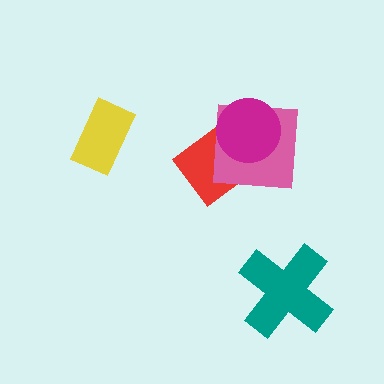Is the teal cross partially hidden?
No, no other shape covers it.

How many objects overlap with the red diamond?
2 objects overlap with the red diamond.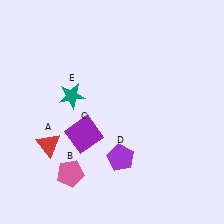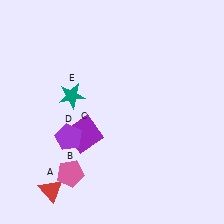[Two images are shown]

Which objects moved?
The objects that moved are: the red triangle (A), the purple pentagon (D).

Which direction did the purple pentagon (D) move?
The purple pentagon (D) moved left.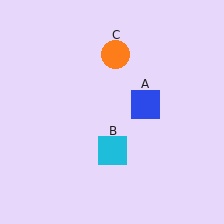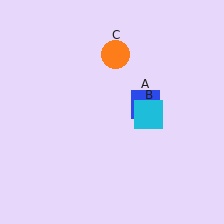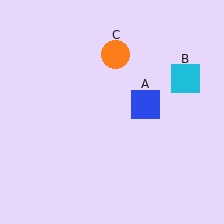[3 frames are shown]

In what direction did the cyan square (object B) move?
The cyan square (object B) moved up and to the right.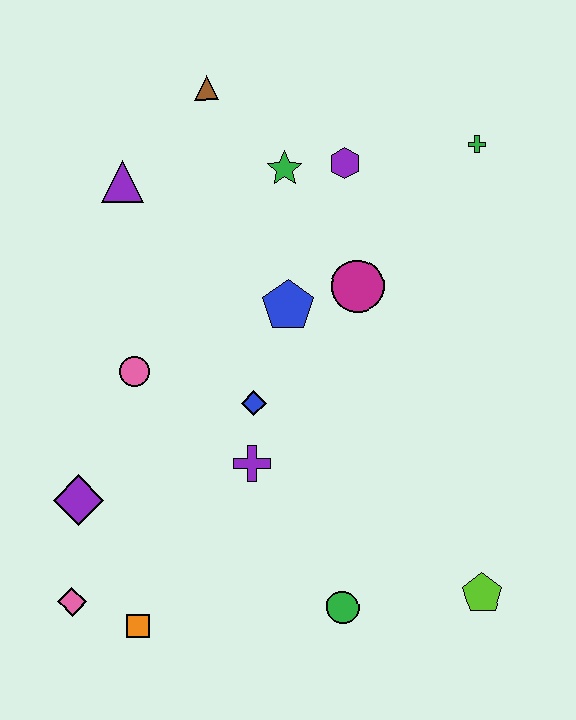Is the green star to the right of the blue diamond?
Yes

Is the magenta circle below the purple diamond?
No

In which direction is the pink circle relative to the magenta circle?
The pink circle is to the left of the magenta circle.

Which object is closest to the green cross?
The purple hexagon is closest to the green cross.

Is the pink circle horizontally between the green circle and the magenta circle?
No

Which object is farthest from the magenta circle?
The pink diamond is farthest from the magenta circle.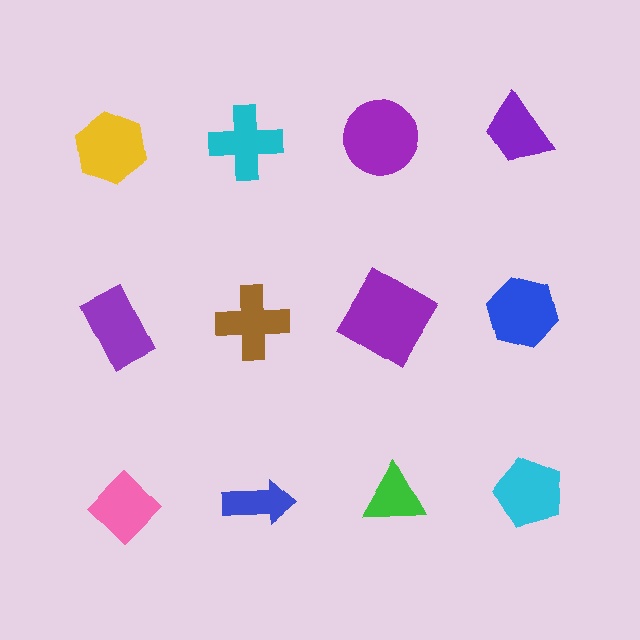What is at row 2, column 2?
A brown cross.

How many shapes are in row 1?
4 shapes.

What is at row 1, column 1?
A yellow hexagon.